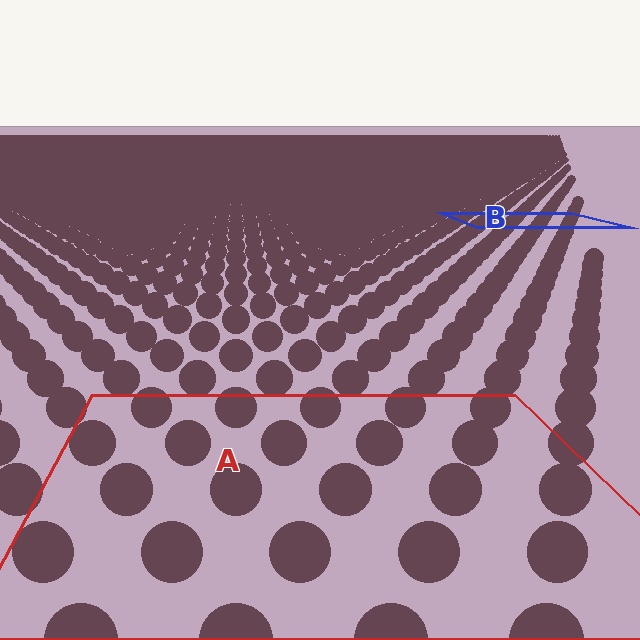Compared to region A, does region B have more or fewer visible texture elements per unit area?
Region B has more texture elements per unit area — they are packed more densely because it is farther away.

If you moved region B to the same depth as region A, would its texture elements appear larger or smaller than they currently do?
They would appear larger. At a closer depth, the same texture elements are projected at a bigger on-screen size.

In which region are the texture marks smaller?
The texture marks are smaller in region B, because it is farther away.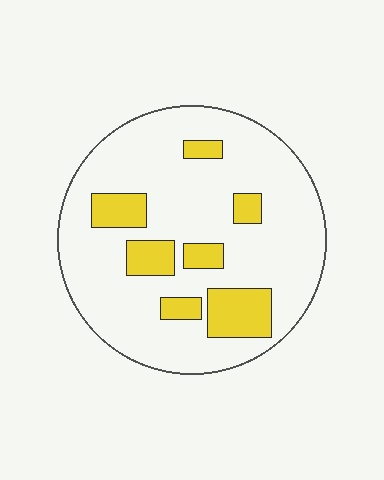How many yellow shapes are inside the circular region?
7.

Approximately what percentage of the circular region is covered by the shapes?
Approximately 20%.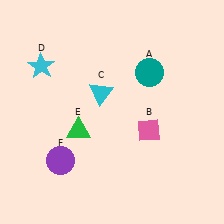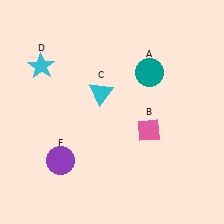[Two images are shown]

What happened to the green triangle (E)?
The green triangle (E) was removed in Image 2. It was in the bottom-left area of Image 1.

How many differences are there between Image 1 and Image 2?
There is 1 difference between the two images.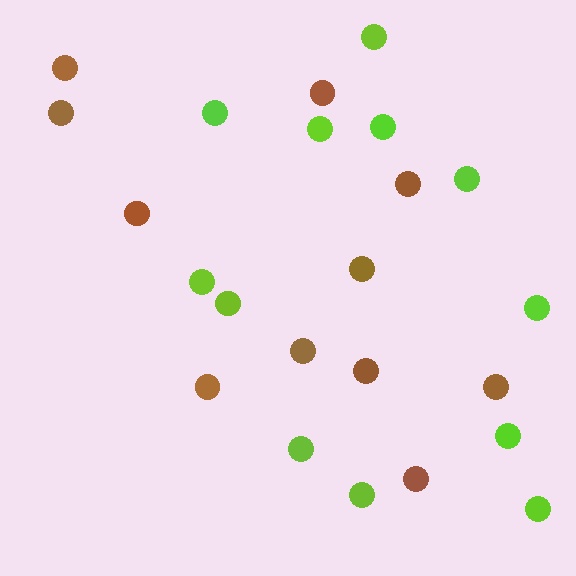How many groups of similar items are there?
There are 2 groups: one group of brown circles (11) and one group of lime circles (12).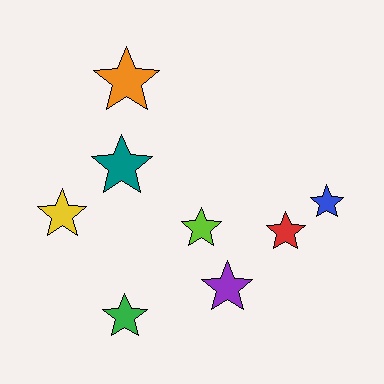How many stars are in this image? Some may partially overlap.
There are 8 stars.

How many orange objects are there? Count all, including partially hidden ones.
There is 1 orange object.